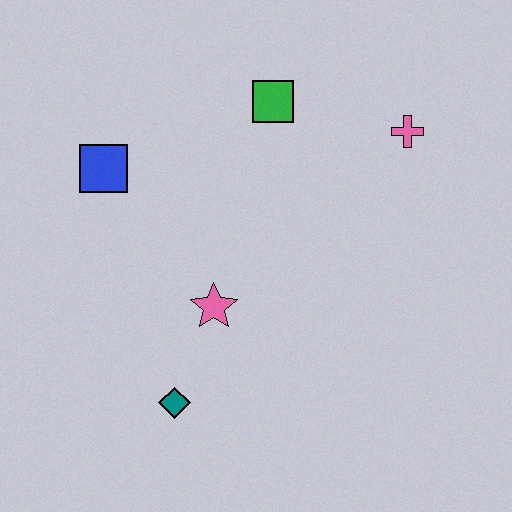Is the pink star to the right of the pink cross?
No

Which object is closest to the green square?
The pink cross is closest to the green square.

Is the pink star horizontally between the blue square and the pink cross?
Yes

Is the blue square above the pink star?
Yes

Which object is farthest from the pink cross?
The teal diamond is farthest from the pink cross.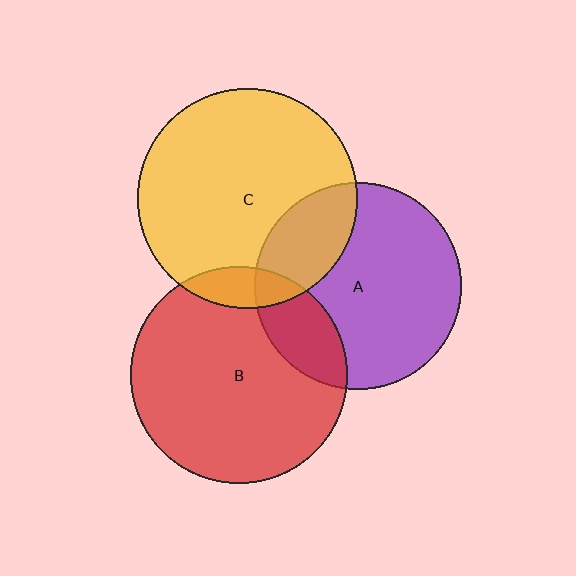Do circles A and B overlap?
Yes.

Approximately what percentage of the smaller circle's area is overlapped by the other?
Approximately 20%.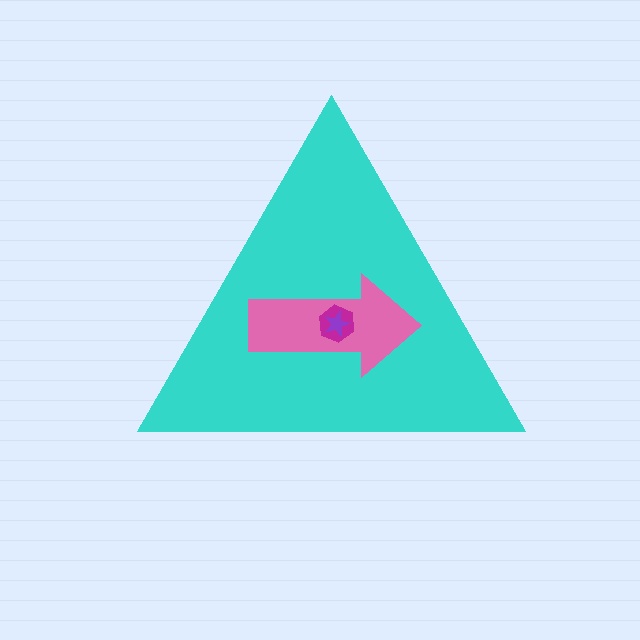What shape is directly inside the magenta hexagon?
The purple star.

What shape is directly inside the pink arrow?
The magenta hexagon.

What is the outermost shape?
The cyan triangle.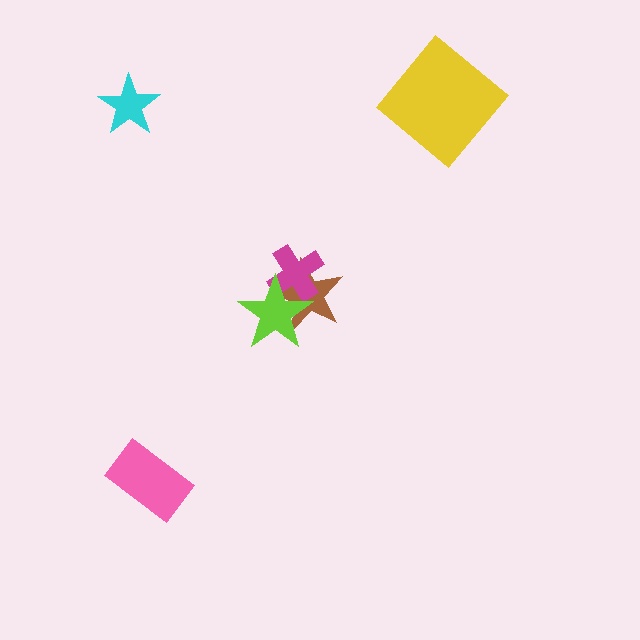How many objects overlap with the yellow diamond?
0 objects overlap with the yellow diamond.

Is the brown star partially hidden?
Yes, it is partially covered by another shape.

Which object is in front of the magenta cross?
The lime star is in front of the magenta cross.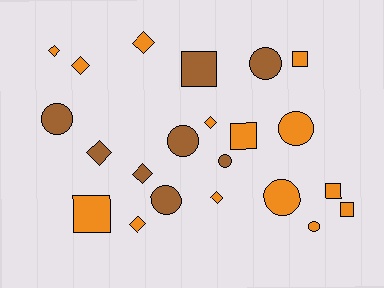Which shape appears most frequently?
Circle, with 8 objects.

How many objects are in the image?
There are 22 objects.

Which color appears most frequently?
Orange, with 14 objects.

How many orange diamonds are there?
There are 6 orange diamonds.